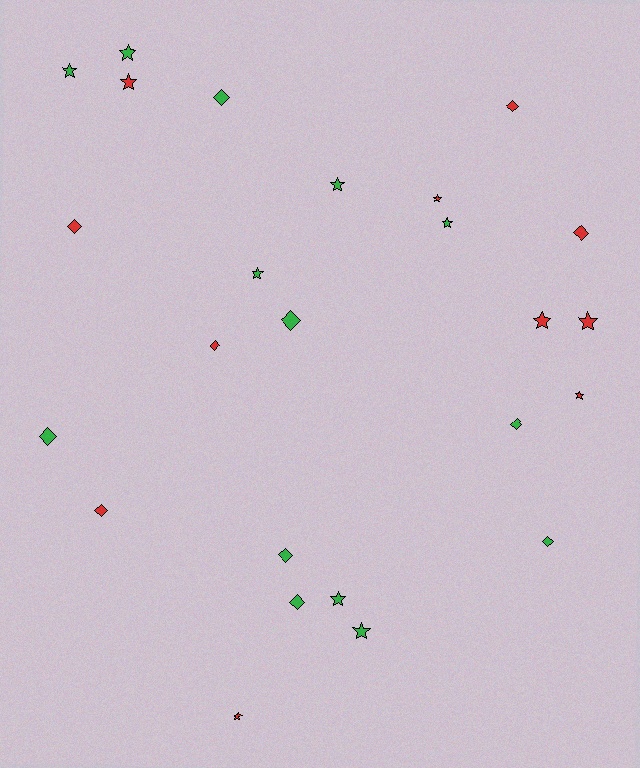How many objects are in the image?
There are 25 objects.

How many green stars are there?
There are 7 green stars.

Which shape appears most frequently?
Star, with 13 objects.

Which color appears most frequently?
Green, with 14 objects.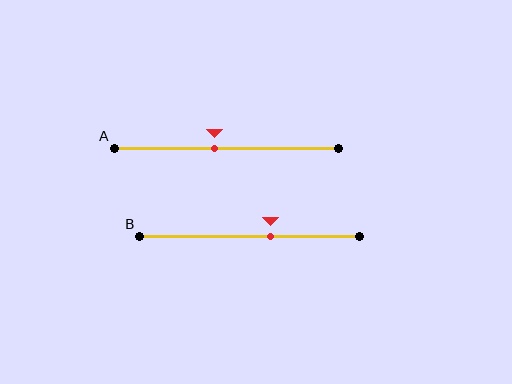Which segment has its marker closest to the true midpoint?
Segment A has its marker closest to the true midpoint.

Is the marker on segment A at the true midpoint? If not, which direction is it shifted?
No, the marker on segment A is shifted to the left by about 5% of the segment length.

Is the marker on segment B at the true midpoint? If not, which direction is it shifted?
No, the marker on segment B is shifted to the right by about 9% of the segment length.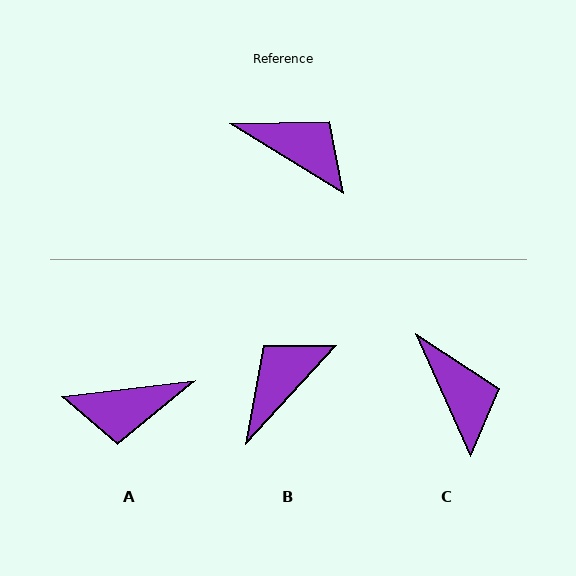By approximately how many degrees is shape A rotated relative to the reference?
Approximately 142 degrees clockwise.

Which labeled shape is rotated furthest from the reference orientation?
A, about 142 degrees away.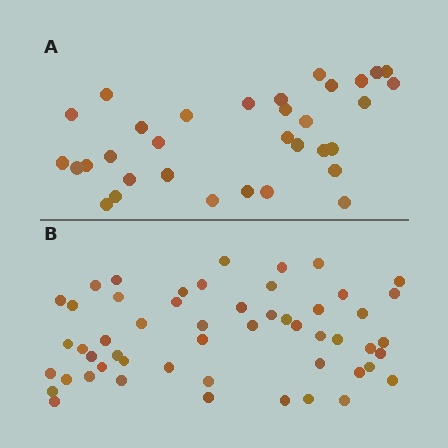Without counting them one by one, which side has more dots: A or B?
Region B (the bottom region) has more dots.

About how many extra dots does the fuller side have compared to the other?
Region B has approximately 20 more dots than region A.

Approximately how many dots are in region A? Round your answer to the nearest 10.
About 30 dots. (The exact count is 33, which rounds to 30.)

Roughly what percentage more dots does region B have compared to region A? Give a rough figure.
About 60% more.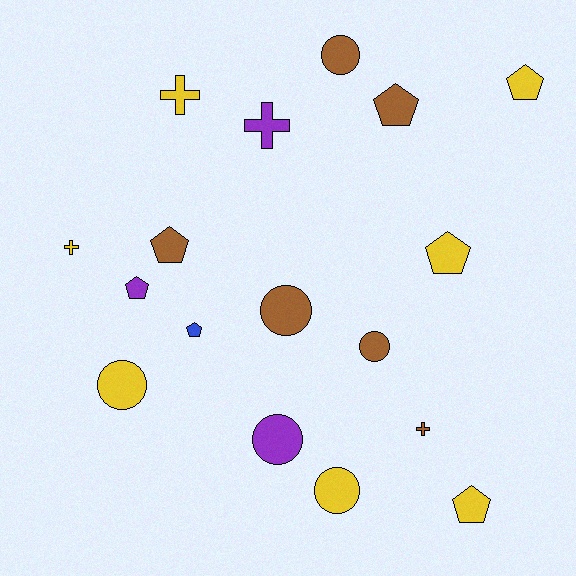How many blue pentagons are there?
There is 1 blue pentagon.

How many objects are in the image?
There are 17 objects.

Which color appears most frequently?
Yellow, with 7 objects.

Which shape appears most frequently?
Pentagon, with 7 objects.